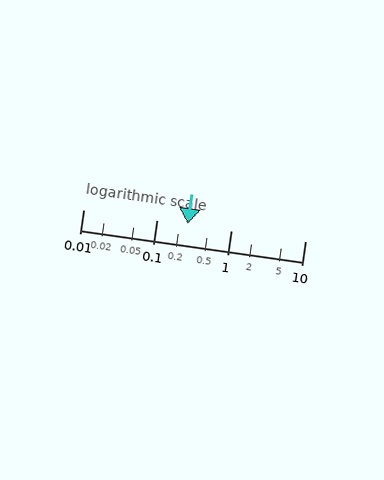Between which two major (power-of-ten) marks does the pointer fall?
The pointer is between 0.1 and 1.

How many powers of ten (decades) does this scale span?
The scale spans 3 decades, from 0.01 to 10.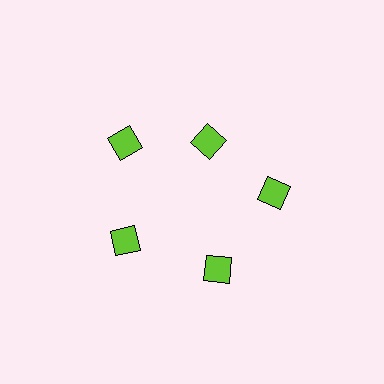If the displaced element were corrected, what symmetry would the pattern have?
It would have 5-fold rotational symmetry — the pattern would map onto itself every 72 degrees.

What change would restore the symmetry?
The symmetry would be restored by moving it outward, back onto the ring so that all 5 diamonds sit at equal angles and equal distance from the center.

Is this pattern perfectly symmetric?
No. The 5 lime diamonds are arranged in a ring, but one element near the 1 o'clock position is pulled inward toward the center, breaking the 5-fold rotational symmetry.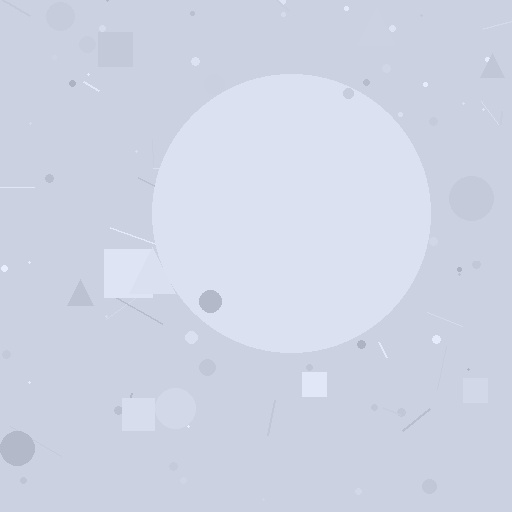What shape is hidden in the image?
A circle is hidden in the image.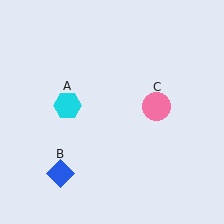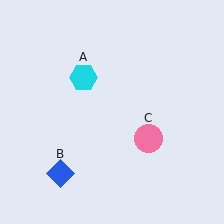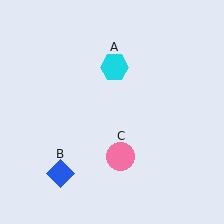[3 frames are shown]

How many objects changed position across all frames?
2 objects changed position: cyan hexagon (object A), pink circle (object C).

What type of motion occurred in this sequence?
The cyan hexagon (object A), pink circle (object C) rotated clockwise around the center of the scene.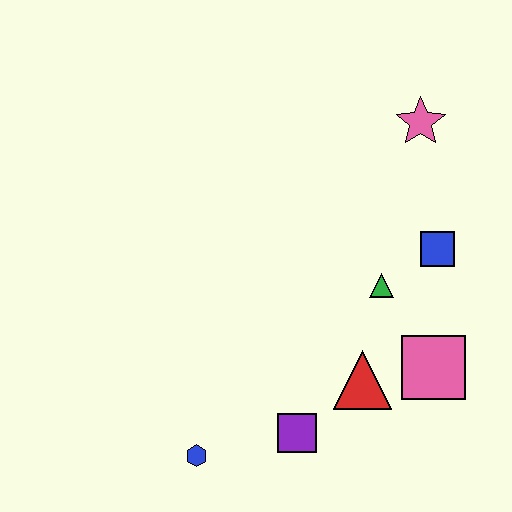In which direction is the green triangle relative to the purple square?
The green triangle is above the purple square.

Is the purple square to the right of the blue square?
No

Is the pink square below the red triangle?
No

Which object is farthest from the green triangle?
The blue hexagon is farthest from the green triangle.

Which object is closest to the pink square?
The red triangle is closest to the pink square.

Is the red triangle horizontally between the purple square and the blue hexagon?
No